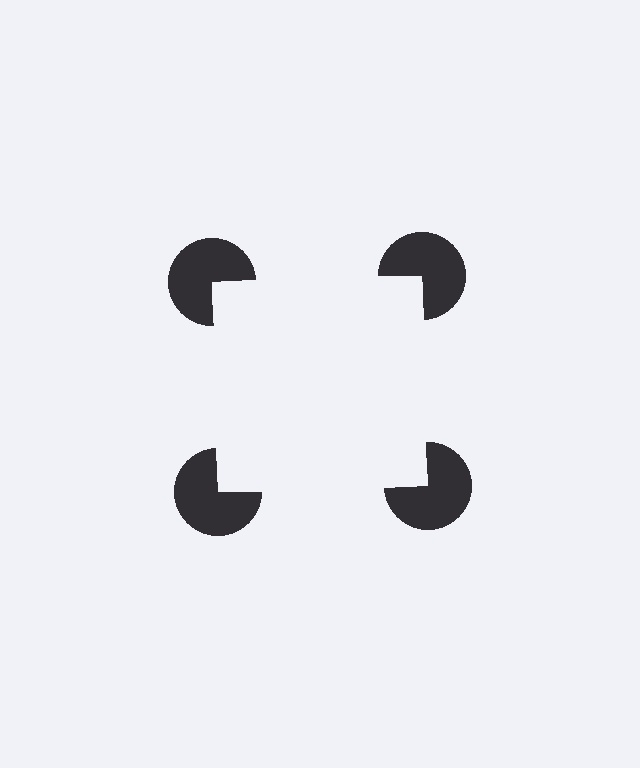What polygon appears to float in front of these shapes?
An illusory square — its edges are inferred from the aligned wedge cuts in the pac-man discs, not physically drawn.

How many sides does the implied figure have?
4 sides.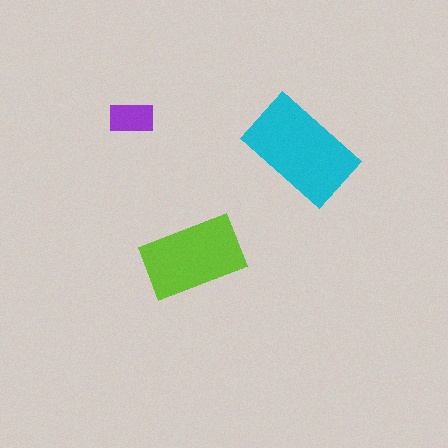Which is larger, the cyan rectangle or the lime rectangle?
The cyan one.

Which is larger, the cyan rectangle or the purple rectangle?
The cyan one.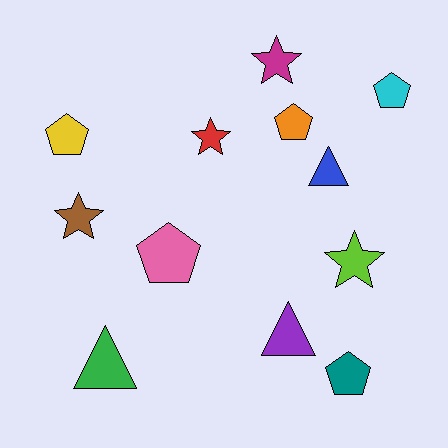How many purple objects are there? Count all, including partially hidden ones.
There is 1 purple object.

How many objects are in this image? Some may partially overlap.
There are 12 objects.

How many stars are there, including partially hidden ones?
There are 4 stars.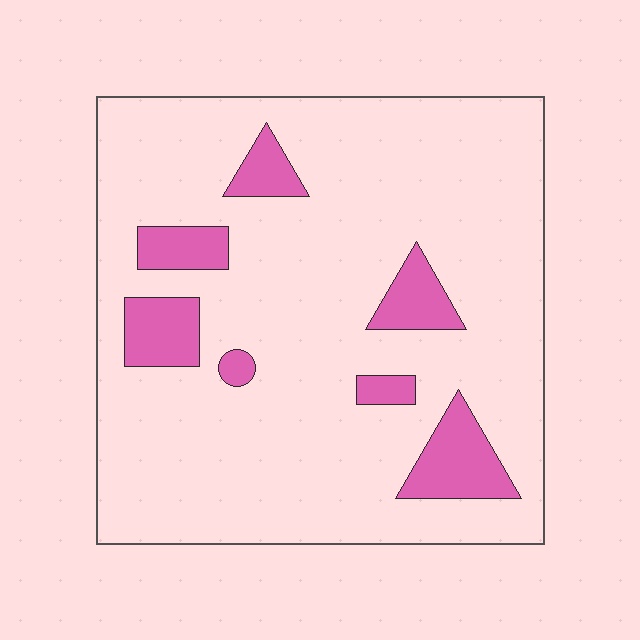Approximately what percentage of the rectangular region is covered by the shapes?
Approximately 15%.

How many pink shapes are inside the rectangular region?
7.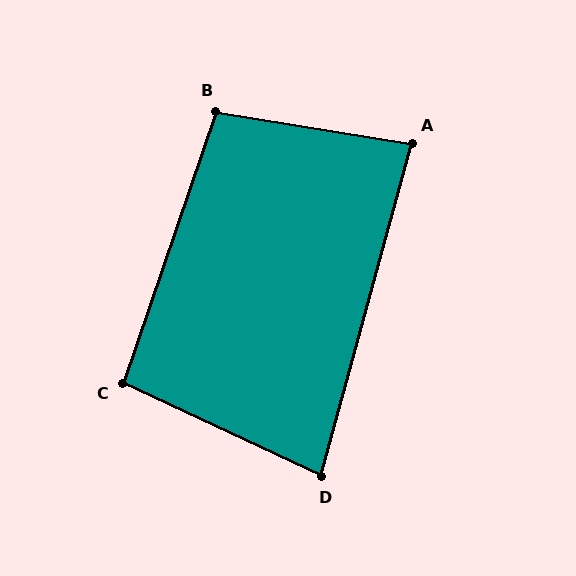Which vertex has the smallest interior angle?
D, at approximately 80 degrees.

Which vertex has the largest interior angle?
B, at approximately 100 degrees.